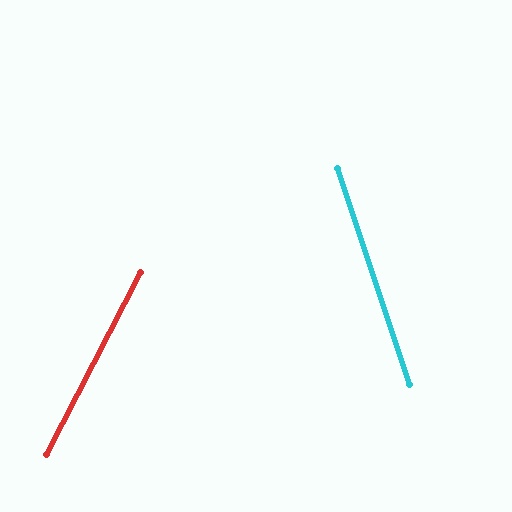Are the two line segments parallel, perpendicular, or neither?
Neither parallel nor perpendicular — they differ by about 46°.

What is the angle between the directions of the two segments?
Approximately 46 degrees.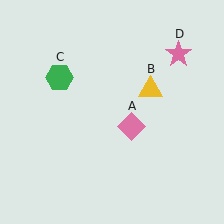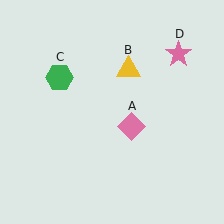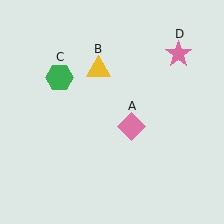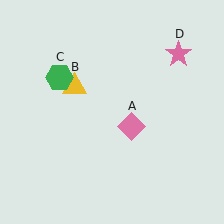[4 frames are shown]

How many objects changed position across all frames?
1 object changed position: yellow triangle (object B).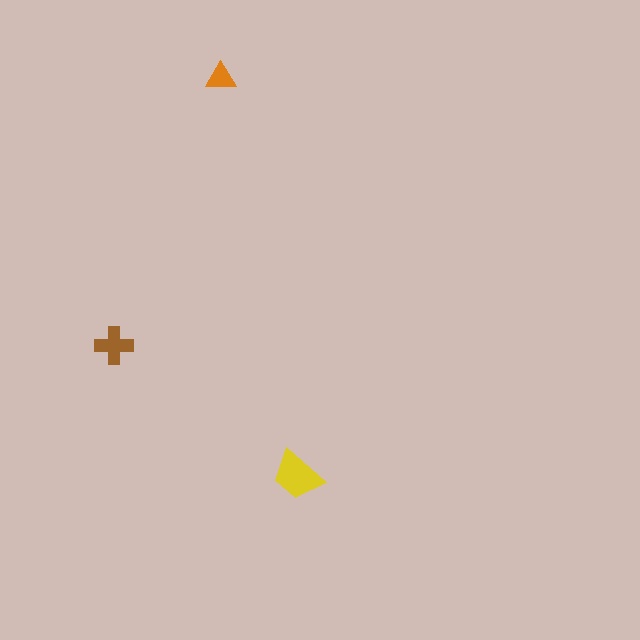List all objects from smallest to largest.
The orange triangle, the brown cross, the yellow trapezoid.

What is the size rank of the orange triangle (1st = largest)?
3rd.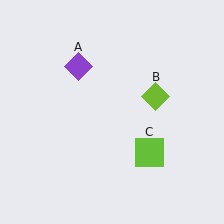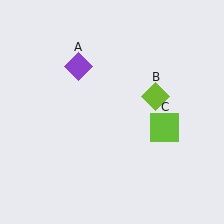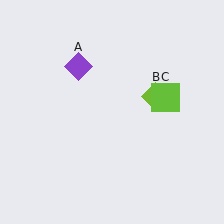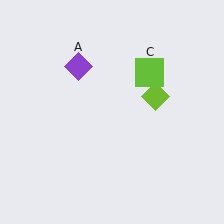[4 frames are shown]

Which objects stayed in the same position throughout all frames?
Purple diamond (object A) and lime diamond (object B) remained stationary.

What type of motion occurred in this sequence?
The lime square (object C) rotated counterclockwise around the center of the scene.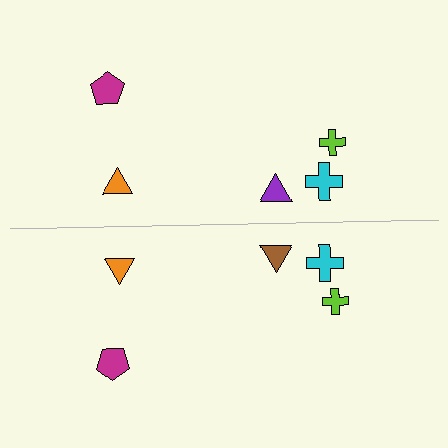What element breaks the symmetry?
The brown triangle on the bottom side breaks the symmetry — its mirror counterpart is purple.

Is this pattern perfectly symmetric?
No, the pattern is not perfectly symmetric. The brown triangle on the bottom side breaks the symmetry — its mirror counterpart is purple.